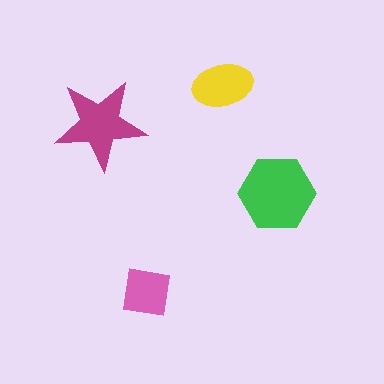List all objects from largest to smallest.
The green hexagon, the magenta star, the yellow ellipse, the pink square.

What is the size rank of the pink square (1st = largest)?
4th.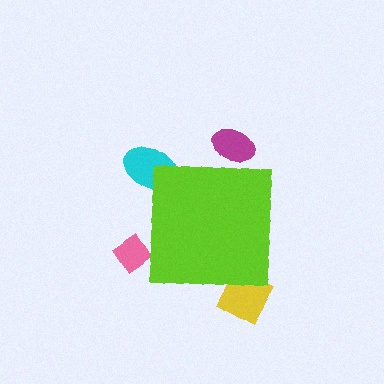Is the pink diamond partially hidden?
Yes, the pink diamond is partially hidden behind the lime square.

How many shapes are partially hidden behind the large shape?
4 shapes are partially hidden.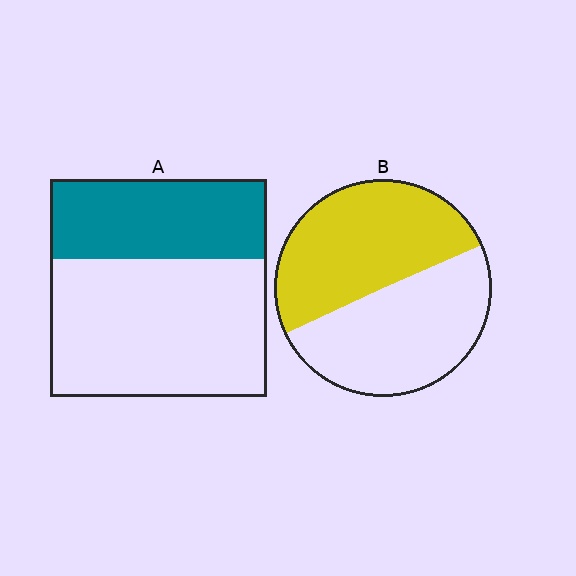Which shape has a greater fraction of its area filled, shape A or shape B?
Shape B.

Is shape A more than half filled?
No.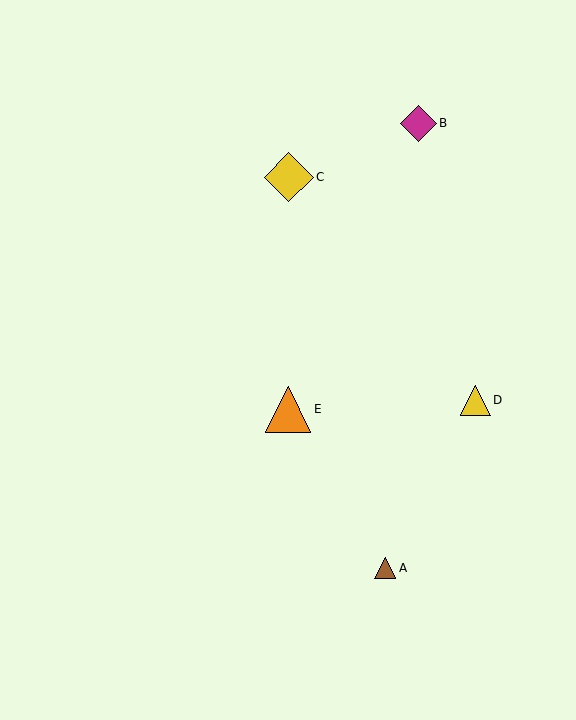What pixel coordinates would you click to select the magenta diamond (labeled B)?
Click at (419, 123) to select the magenta diamond B.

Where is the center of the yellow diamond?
The center of the yellow diamond is at (289, 177).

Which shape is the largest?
The yellow diamond (labeled C) is the largest.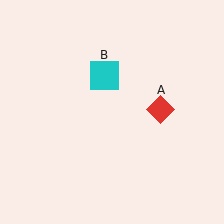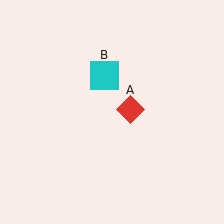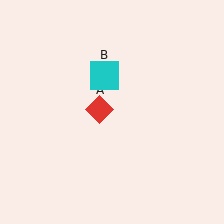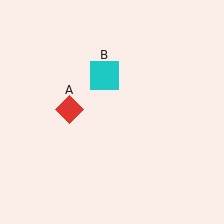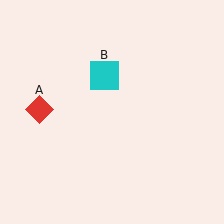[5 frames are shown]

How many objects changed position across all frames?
1 object changed position: red diamond (object A).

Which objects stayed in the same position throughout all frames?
Cyan square (object B) remained stationary.